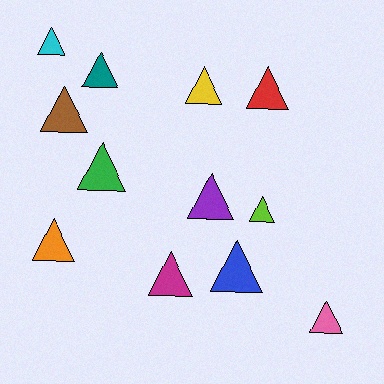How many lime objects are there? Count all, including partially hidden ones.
There is 1 lime object.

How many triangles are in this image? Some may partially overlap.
There are 12 triangles.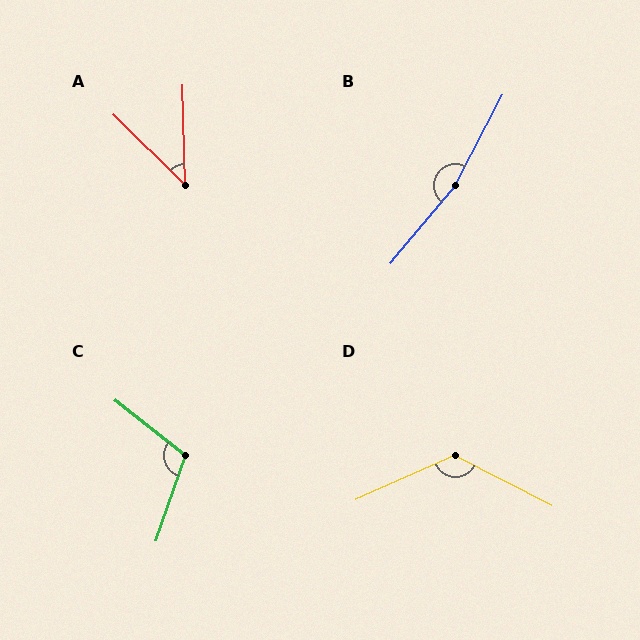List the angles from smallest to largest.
A (44°), C (109°), D (129°), B (168°).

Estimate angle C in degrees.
Approximately 109 degrees.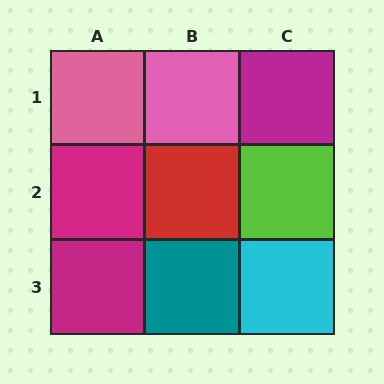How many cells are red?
1 cell is red.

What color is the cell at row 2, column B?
Red.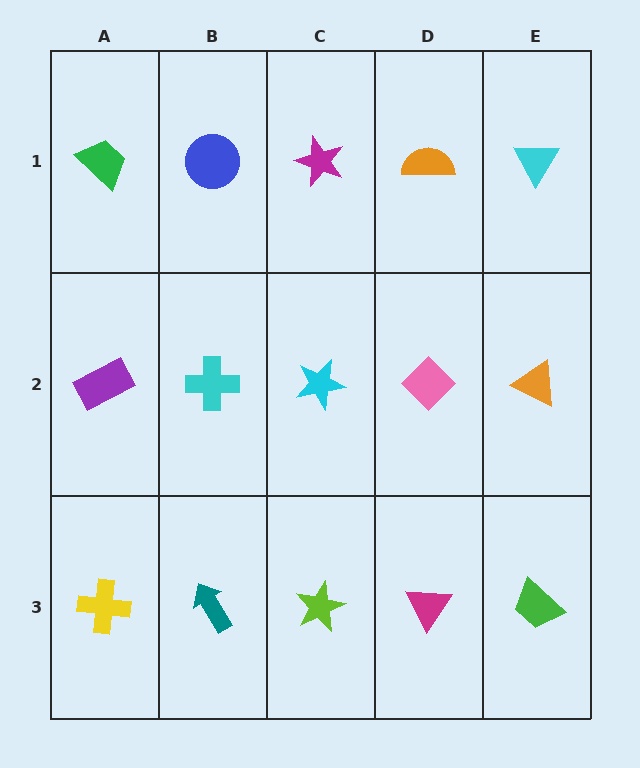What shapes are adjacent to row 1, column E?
An orange triangle (row 2, column E), an orange semicircle (row 1, column D).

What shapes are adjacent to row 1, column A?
A purple rectangle (row 2, column A), a blue circle (row 1, column B).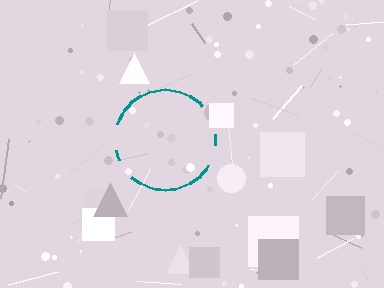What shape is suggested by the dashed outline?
The dashed outline suggests a circle.